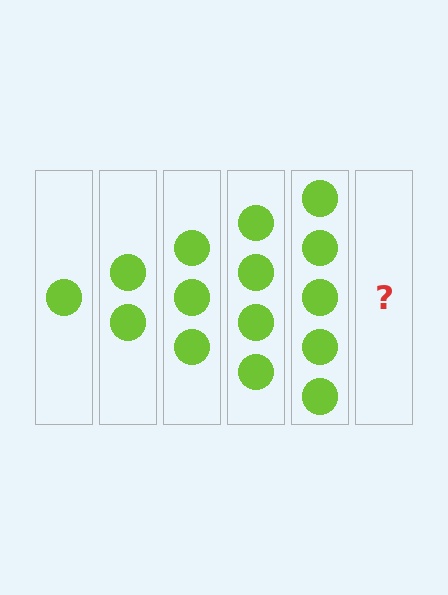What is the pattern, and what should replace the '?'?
The pattern is that each step adds one more circle. The '?' should be 6 circles.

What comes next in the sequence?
The next element should be 6 circles.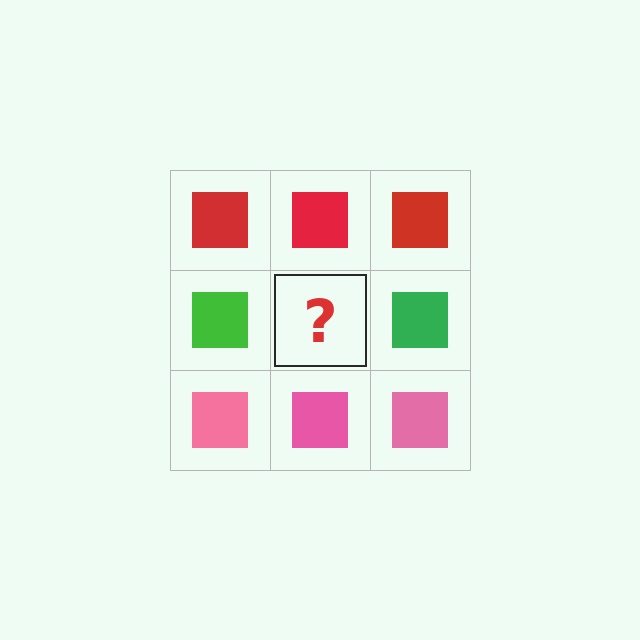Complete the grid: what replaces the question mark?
The question mark should be replaced with a green square.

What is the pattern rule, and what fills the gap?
The rule is that each row has a consistent color. The gap should be filled with a green square.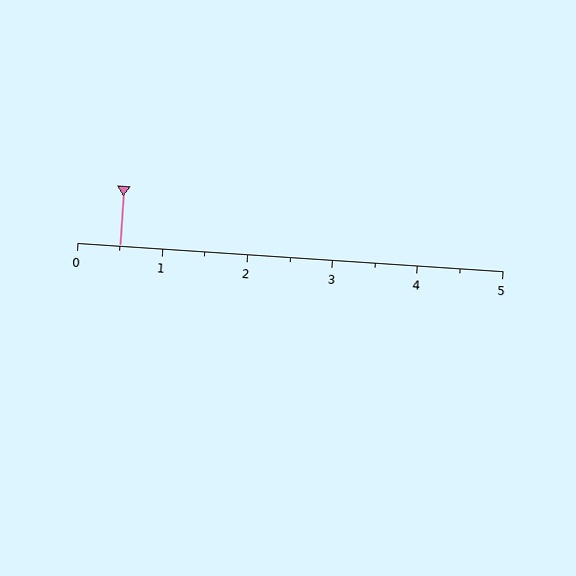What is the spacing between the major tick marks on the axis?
The major ticks are spaced 1 apart.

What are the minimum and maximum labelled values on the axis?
The axis runs from 0 to 5.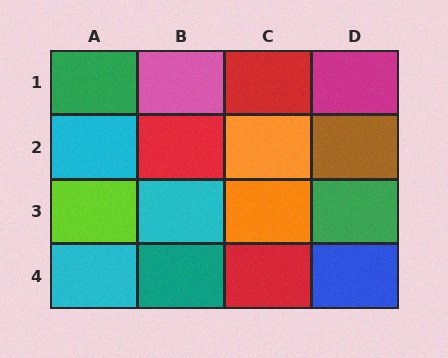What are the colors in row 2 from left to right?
Cyan, red, orange, brown.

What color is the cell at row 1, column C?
Red.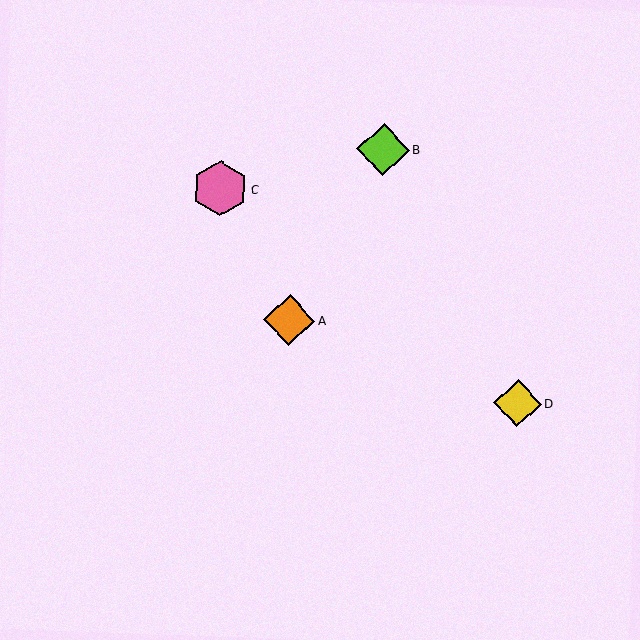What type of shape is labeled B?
Shape B is a lime diamond.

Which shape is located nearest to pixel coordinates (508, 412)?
The yellow diamond (labeled D) at (518, 403) is nearest to that location.